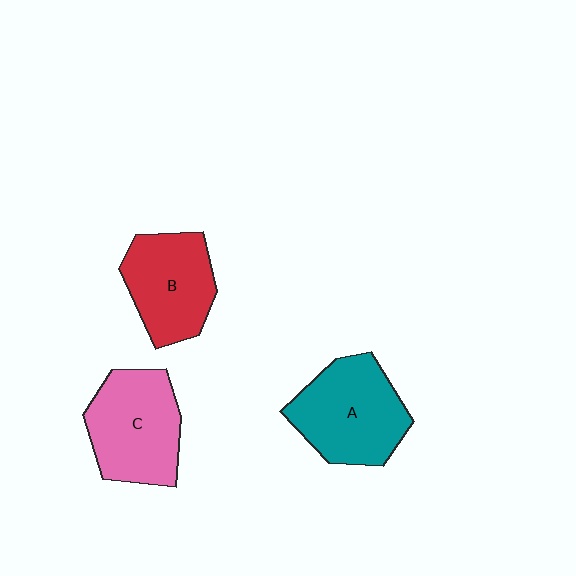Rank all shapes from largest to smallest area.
From largest to smallest: A (teal), C (pink), B (red).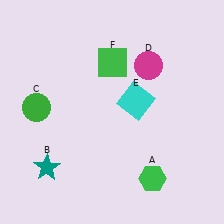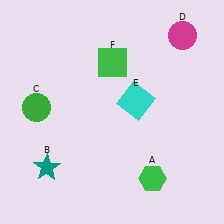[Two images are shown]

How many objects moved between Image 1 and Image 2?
1 object moved between the two images.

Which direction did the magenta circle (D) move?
The magenta circle (D) moved right.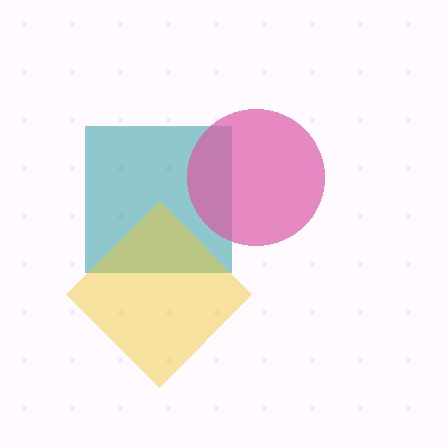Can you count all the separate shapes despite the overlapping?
Yes, there are 3 separate shapes.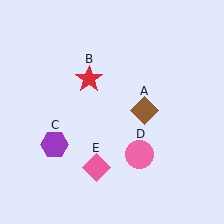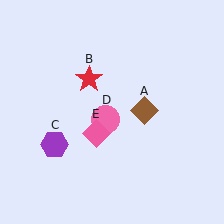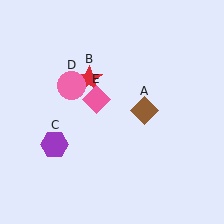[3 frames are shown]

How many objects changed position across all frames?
2 objects changed position: pink circle (object D), pink diamond (object E).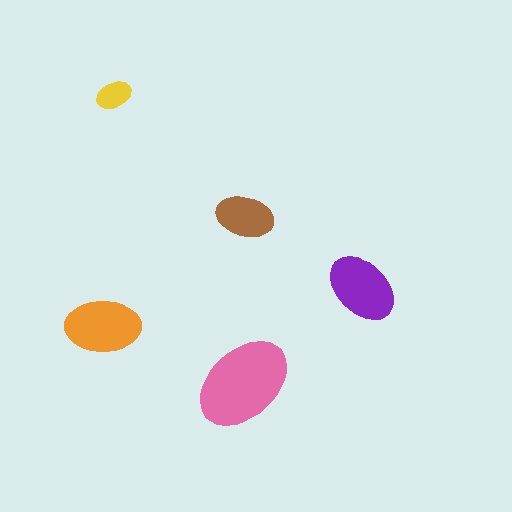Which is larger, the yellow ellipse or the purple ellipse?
The purple one.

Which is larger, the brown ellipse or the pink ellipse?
The pink one.